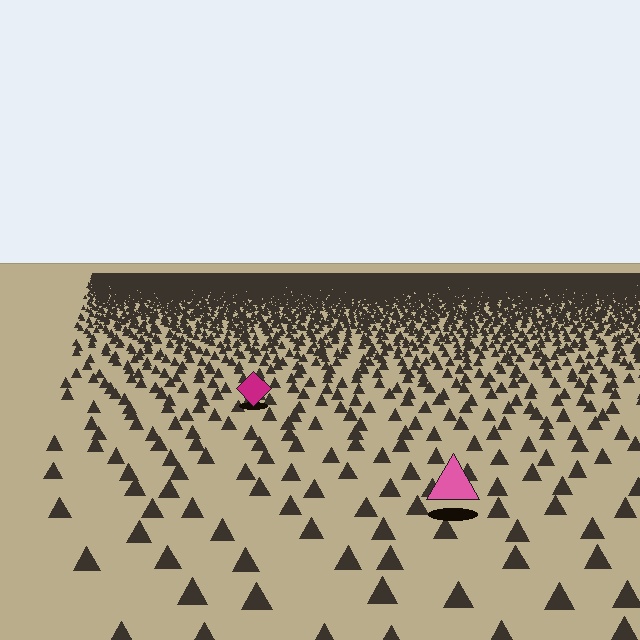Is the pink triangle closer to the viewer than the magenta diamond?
Yes. The pink triangle is closer — you can tell from the texture gradient: the ground texture is coarser near it.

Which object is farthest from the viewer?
The magenta diamond is farthest from the viewer. It appears smaller and the ground texture around it is denser.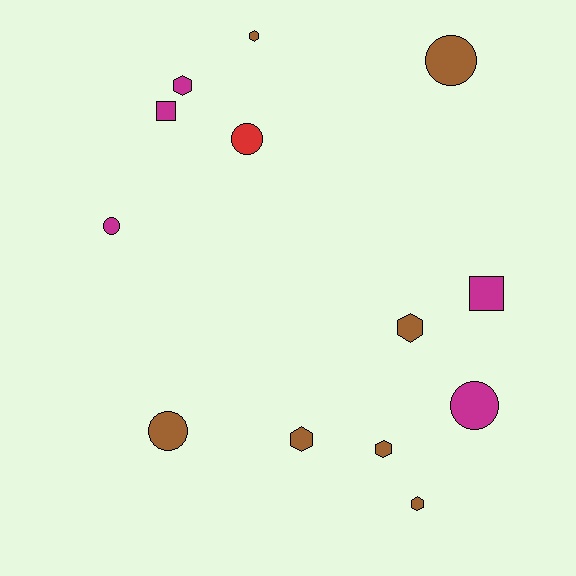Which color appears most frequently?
Brown, with 7 objects.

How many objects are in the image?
There are 13 objects.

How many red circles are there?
There is 1 red circle.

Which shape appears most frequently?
Hexagon, with 6 objects.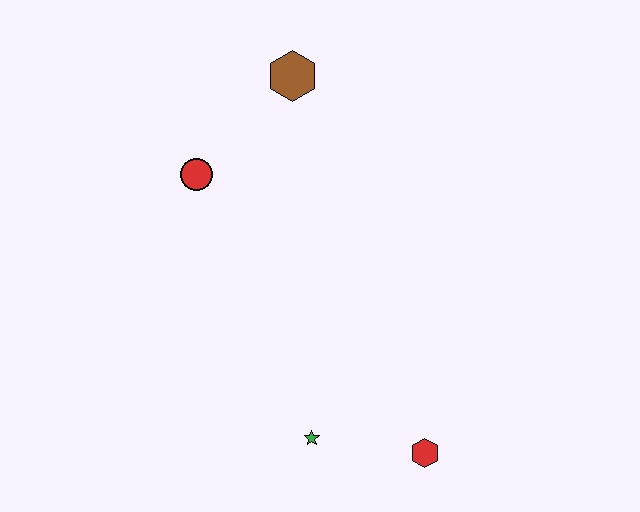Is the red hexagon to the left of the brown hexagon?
No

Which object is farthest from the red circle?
The red hexagon is farthest from the red circle.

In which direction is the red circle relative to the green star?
The red circle is above the green star.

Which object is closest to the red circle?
The brown hexagon is closest to the red circle.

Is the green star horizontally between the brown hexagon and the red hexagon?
Yes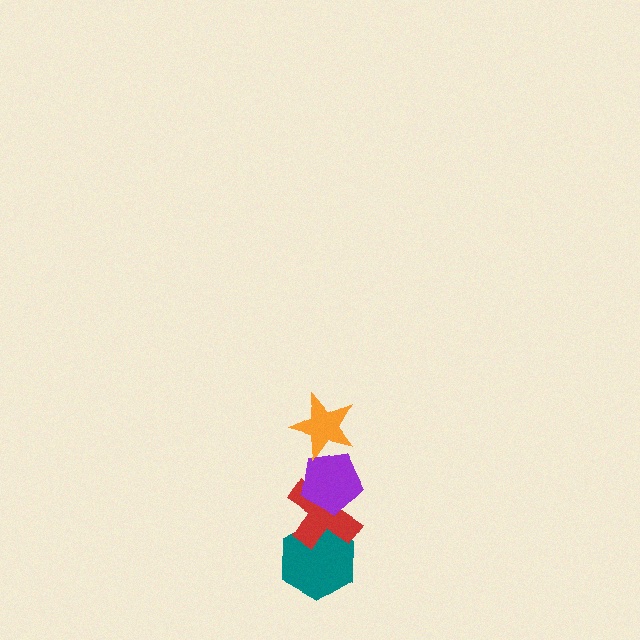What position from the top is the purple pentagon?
The purple pentagon is 2nd from the top.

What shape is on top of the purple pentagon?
The orange star is on top of the purple pentagon.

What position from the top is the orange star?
The orange star is 1st from the top.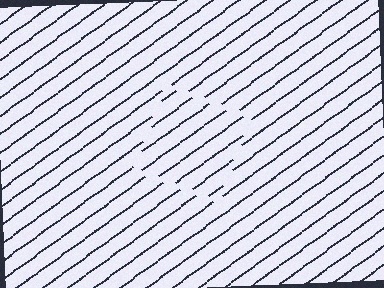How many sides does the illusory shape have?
4 sides — the line-ends trace a square.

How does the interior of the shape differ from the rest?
The interior of the shape contains the same grating, shifted by half a period — the contour is defined by the phase discontinuity where line-ends from the inner and outer gratings abut.